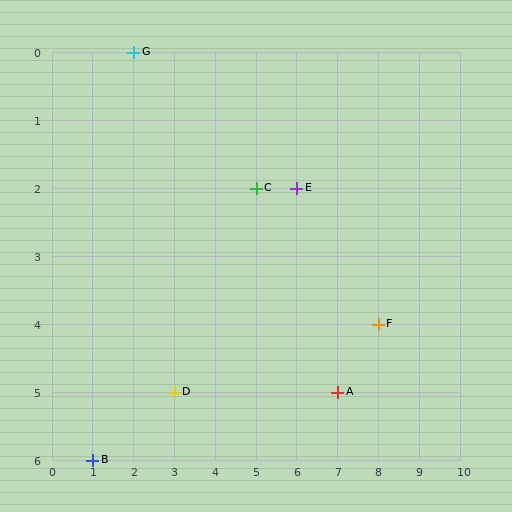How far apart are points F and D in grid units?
Points F and D are 5 columns and 1 row apart (about 5.1 grid units diagonally).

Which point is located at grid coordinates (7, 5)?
Point A is at (7, 5).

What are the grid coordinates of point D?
Point D is at grid coordinates (3, 5).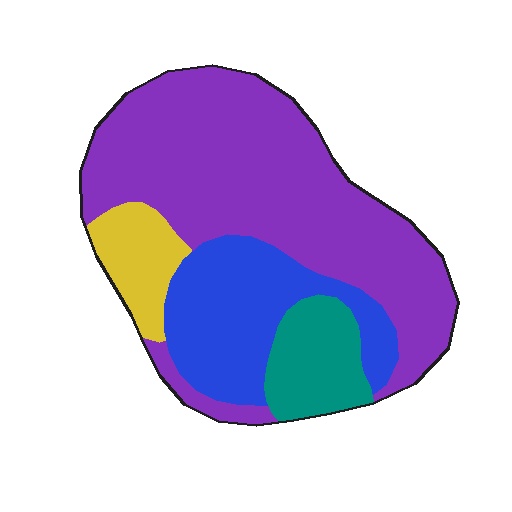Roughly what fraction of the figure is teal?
Teal covers around 10% of the figure.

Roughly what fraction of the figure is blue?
Blue covers 23% of the figure.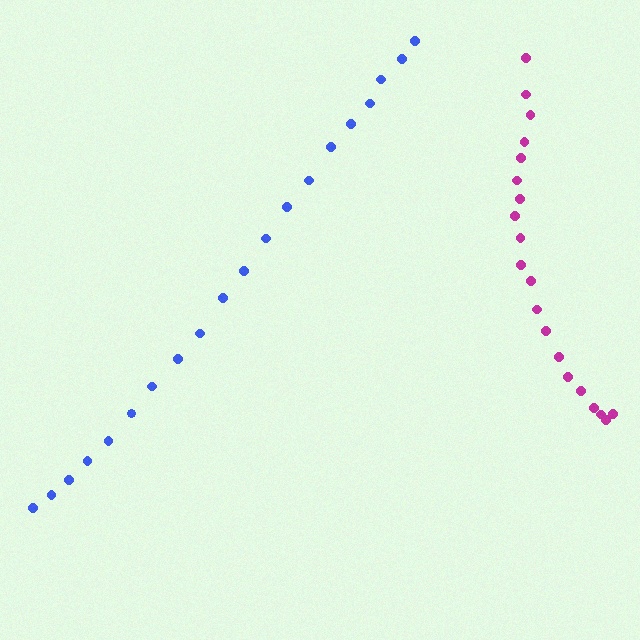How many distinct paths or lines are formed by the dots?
There are 2 distinct paths.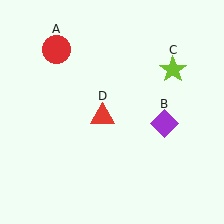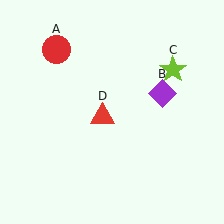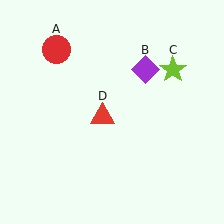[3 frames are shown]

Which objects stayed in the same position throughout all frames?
Red circle (object A) and lime star (object C) and red triangle (object D) remained stationary.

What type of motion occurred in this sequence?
The purple diamond (object B) rotated counterclockwise around the center of the scene.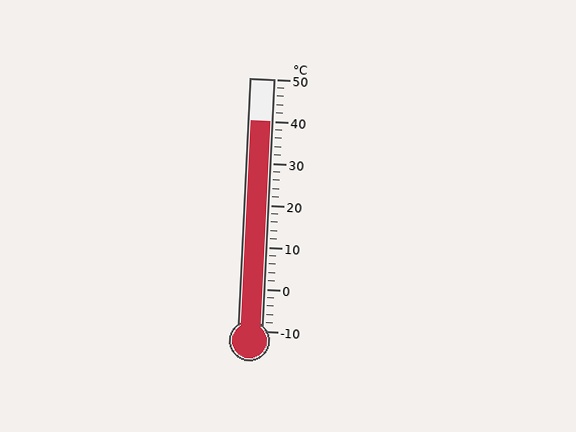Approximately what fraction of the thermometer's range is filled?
The thermometer is filled to approximately 85% of its range.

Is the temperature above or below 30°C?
The temperature is above 30°C.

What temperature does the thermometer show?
The thermometer shows approximately 40°C.